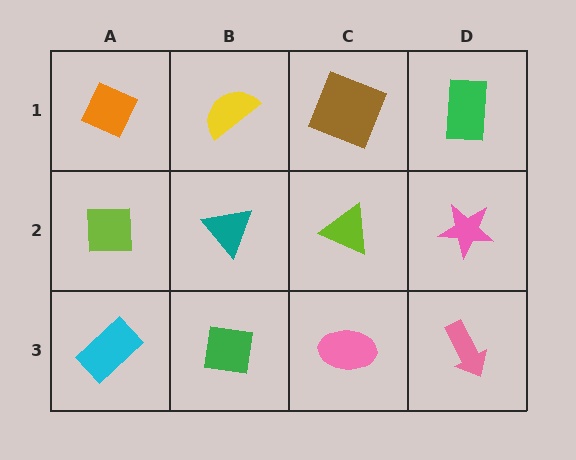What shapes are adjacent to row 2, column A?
An orange diamond (row 1, column A), a cyan rectangle (row 3, column A), a teal triangle (row 2, column B).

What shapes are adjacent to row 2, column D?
A green rectangle (row 1, column D), a pink arrow (row 3, column D), a lime triangle (row 2, column C).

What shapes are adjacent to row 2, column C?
A brown square (row 1, column C), a pink ellipse (row 3, column C), a teal triangle (row 2, column B), a pink star (row 2, column D).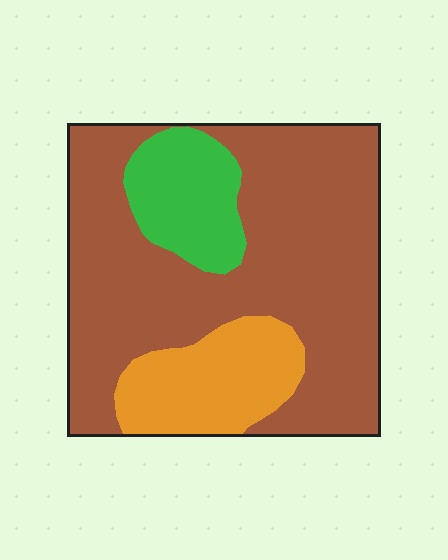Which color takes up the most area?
Brown, at roughly 70%.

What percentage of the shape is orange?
Orange covers roughly 15% of the shape.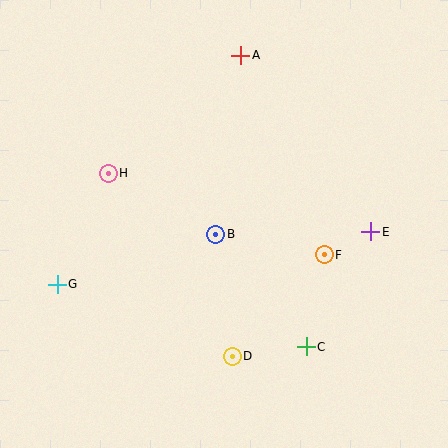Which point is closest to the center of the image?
Point B at (216, 234) is closest to the center.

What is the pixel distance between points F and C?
The distance between F and C is 94 pixels.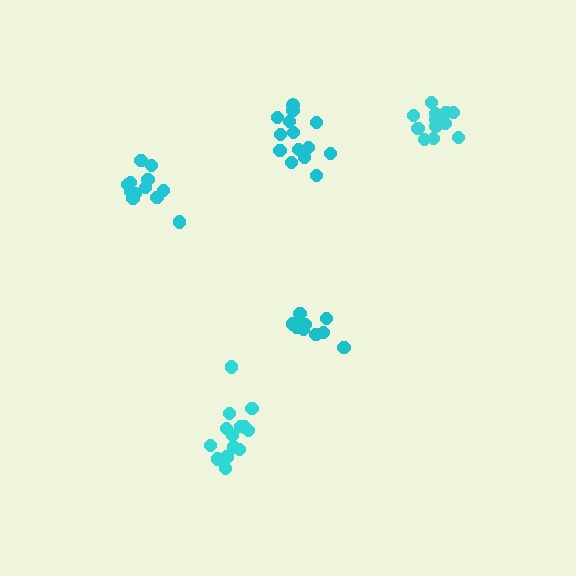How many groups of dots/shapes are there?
There are 5 groups.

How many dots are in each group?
Group 1: 12 dots, Group 2: 14 dots, Group 3: 15 dots, Group 4: 13 dots, Group 5: 10 dots (64 total).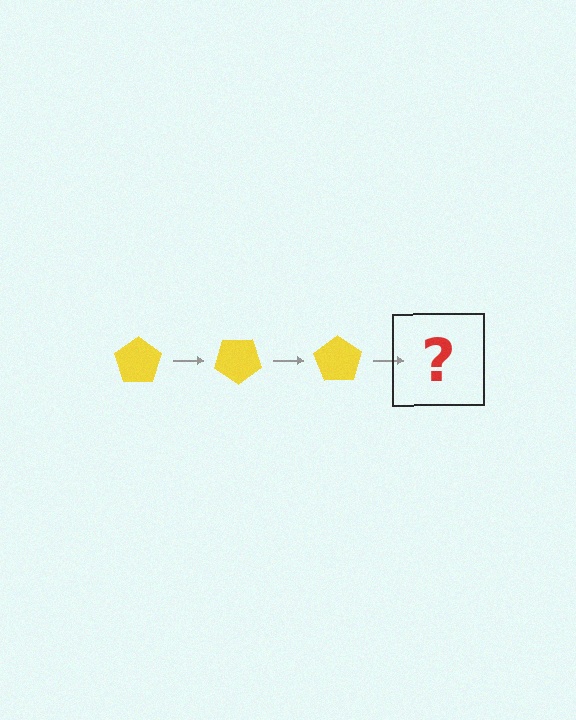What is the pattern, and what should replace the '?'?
The pattern is that the pentagon rotates 35 degrees each step. The '?' should be a yellow pentagon rotated 105 degrees.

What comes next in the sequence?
The next element should be a yellow pentagon rotated 105 degrees.